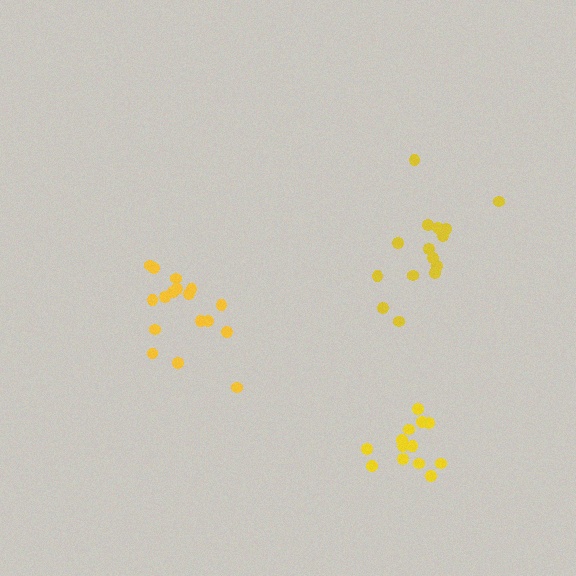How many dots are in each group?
Group 1: 13 dots, Group 2: 17 dots, Group 3: 15 dots (45 total).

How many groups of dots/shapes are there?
There are 3 groups.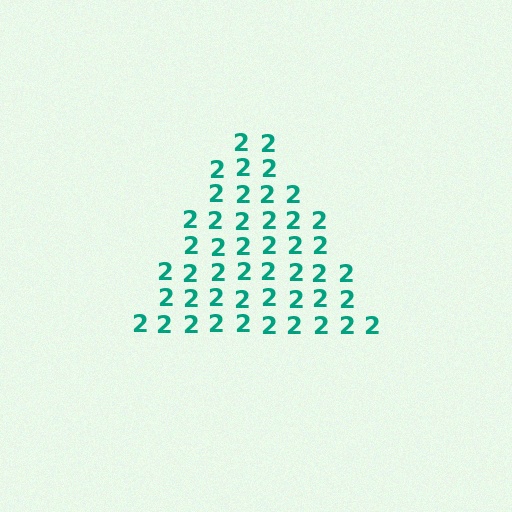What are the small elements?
The small elements are digit 2's.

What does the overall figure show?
The overall figure shows a triangle.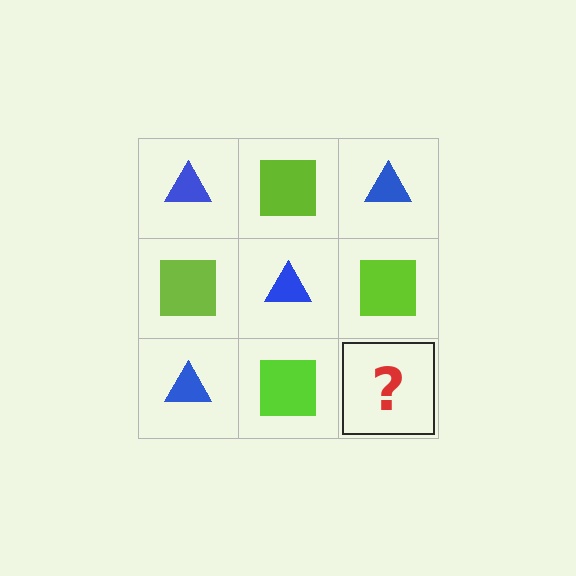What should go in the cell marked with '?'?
The missing cell should contain a blue triangle.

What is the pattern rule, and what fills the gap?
The rule is that it alternates blue triangle and lime square in a checkerboard pattern. The gap should be filled with a blue triangle.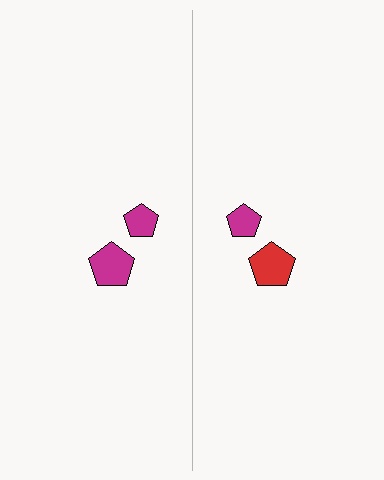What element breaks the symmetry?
The red pentagon on the right side breaks the symmetry — its mirror counterpart is magenta.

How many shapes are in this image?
There are 4 shapes in this image.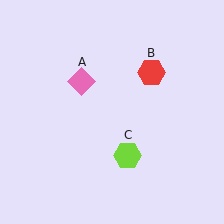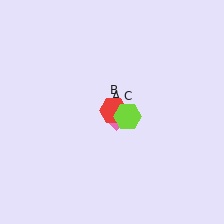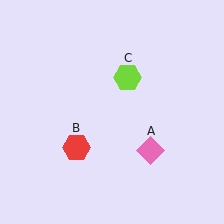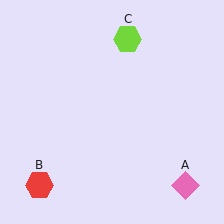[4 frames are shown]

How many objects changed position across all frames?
3 objects changed position: pink diamond (object A), red hexagon (object B), lime hexagon (object C).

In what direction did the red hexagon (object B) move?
The red hexagon (object B) moved down and to the left.